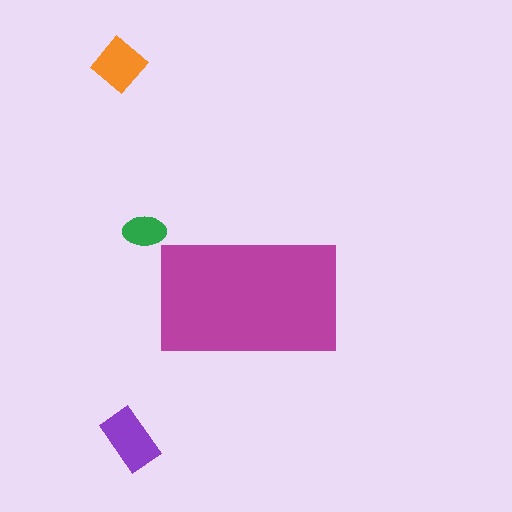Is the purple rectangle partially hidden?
No, the purple rectangle is fully visible.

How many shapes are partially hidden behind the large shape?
0 shapes are partially hidden.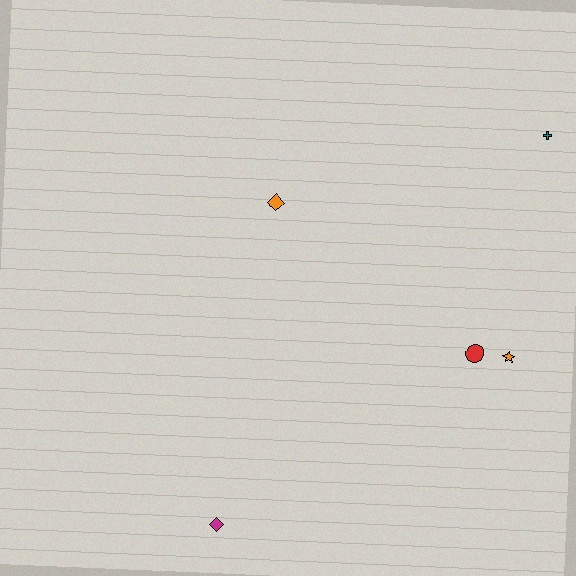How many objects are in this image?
There are 5 objects.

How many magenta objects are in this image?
There is 1 magenta object.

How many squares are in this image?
There are no squares.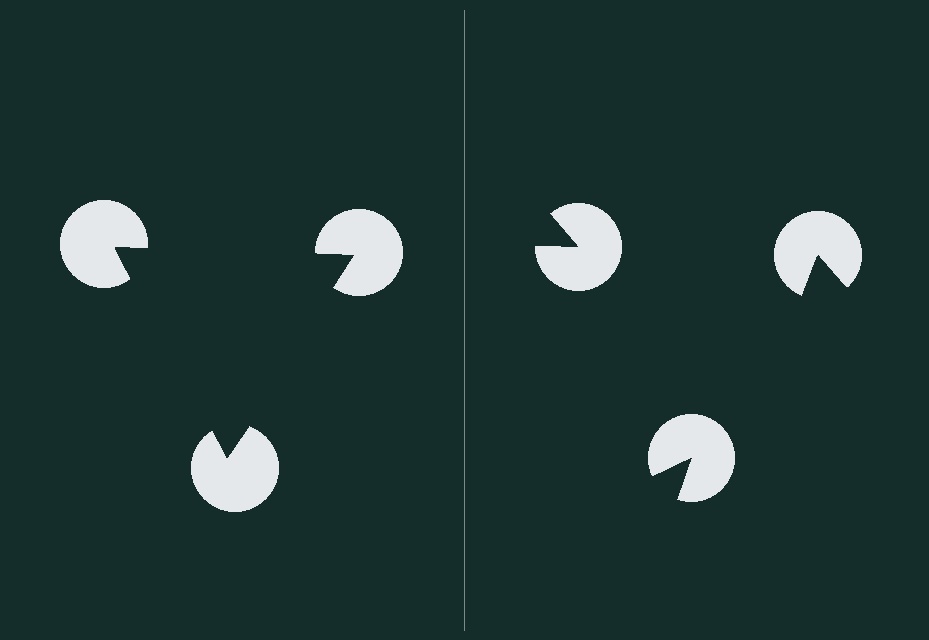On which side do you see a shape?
An illusory triangle appears on the left side. On the right side the wedge cuts are rotated, so no coherent shape forms.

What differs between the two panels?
The pac-man discs are positioned identically on both sides; only the wedge orientations differ. On the left they align to a triangle; on the right they are misaligned.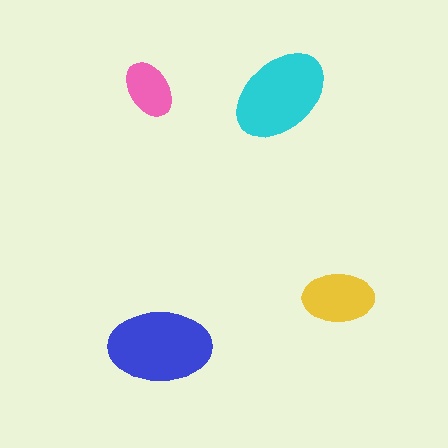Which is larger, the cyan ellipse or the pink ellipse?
The cyan one.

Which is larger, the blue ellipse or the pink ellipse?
The blue one.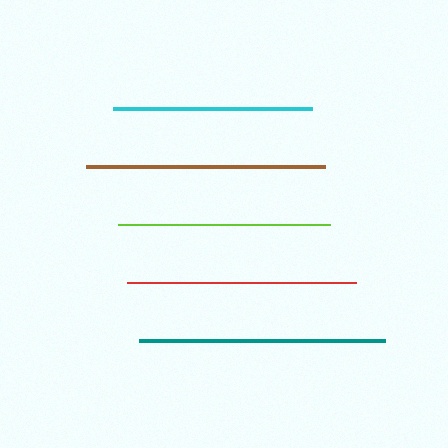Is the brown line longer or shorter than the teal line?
The teal line is longer than the brown line.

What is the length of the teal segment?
The teal segment is approximately 247 pixels long.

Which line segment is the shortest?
The cyan line is the shortest at approximately 199 pixels.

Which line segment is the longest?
The teal line is the longest at approximately 247 pixels.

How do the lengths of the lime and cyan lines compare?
The lime and cyan lines are approximately the same length.